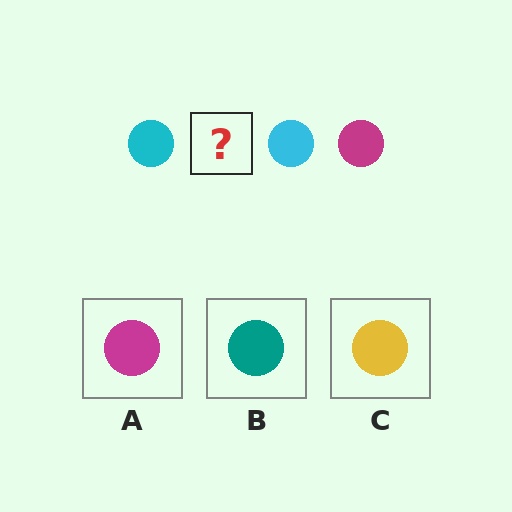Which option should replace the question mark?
Option A.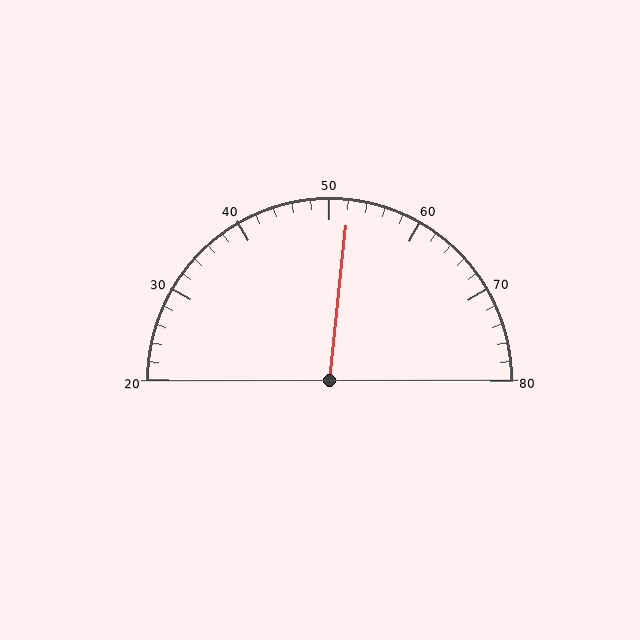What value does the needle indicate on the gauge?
The needle indicates approximately 52.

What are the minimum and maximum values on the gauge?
The gauge ranges from 20 to 80.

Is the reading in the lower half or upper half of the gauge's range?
The reading is in the upper half of the range (20 to 80).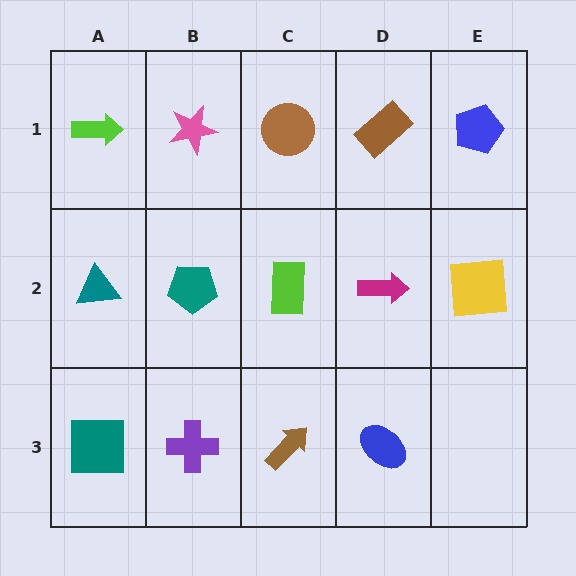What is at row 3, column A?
A teal square.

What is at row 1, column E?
A blue pentagon.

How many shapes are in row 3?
4 shapes.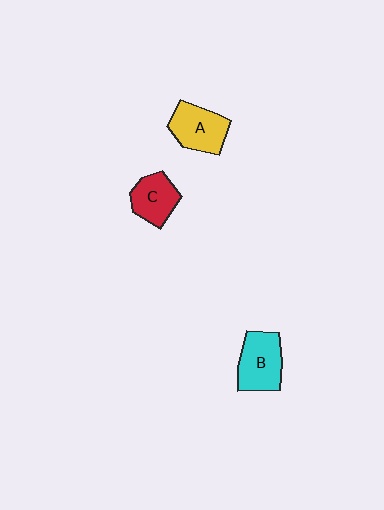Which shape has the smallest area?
Shape C (red).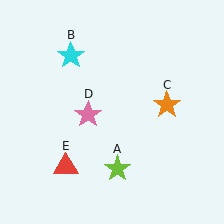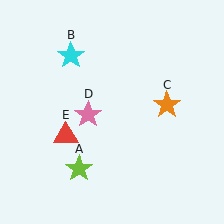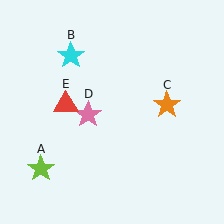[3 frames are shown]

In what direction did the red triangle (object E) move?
The red triangle (object E) moved up.